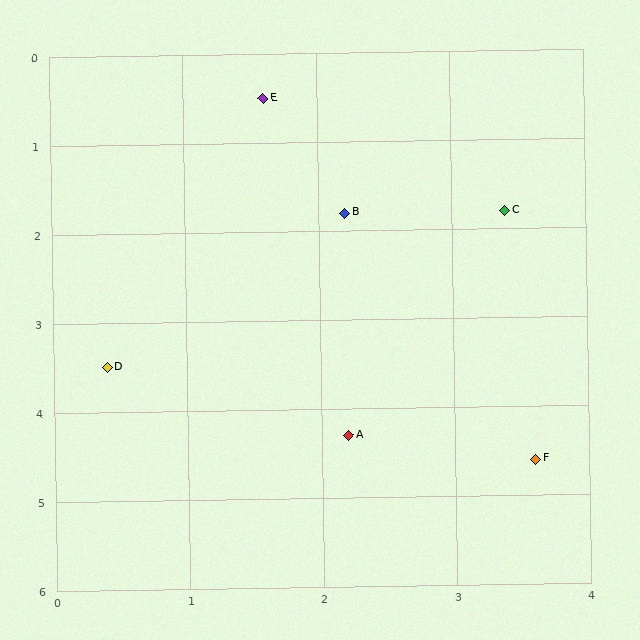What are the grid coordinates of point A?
Point A is at approximately (2.2, 4.3).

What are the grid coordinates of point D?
Point D is at approximately (0.4, 3.5).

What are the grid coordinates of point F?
Point F is at approximately (3.6, 4.6).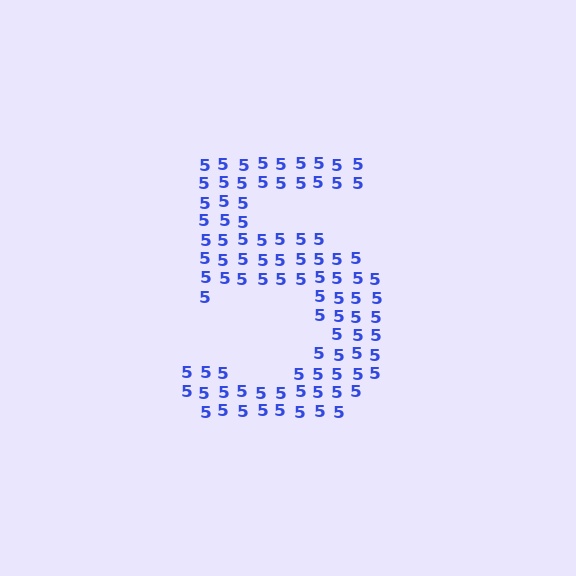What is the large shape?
The large shape is the digit 5.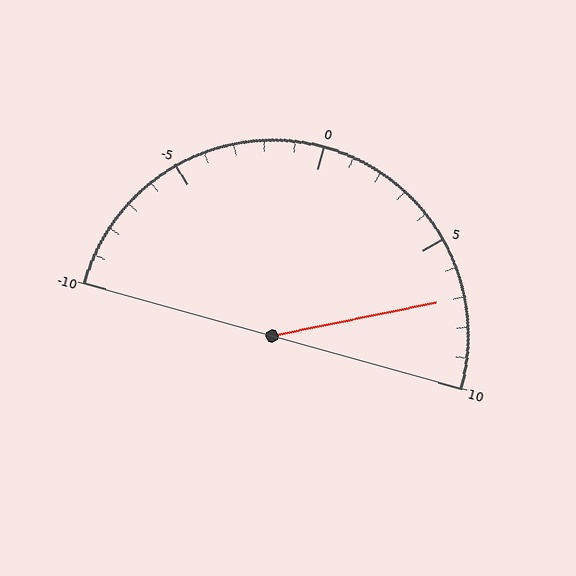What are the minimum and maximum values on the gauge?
The gauge ranges from -10 to 10.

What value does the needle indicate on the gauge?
The needle indicates approximately 7.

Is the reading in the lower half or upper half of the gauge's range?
The reading is in the upper half of the range (-10 to 10).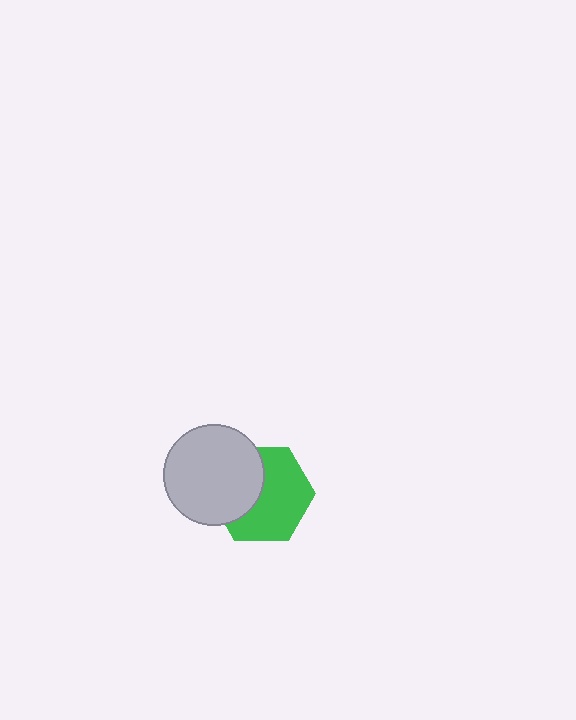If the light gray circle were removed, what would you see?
You would see the complete green hexagon.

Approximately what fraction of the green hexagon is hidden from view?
Roughly 39% of the green hexagon is hidden behind the light gray circle.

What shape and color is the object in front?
The object in front is a light gray circle.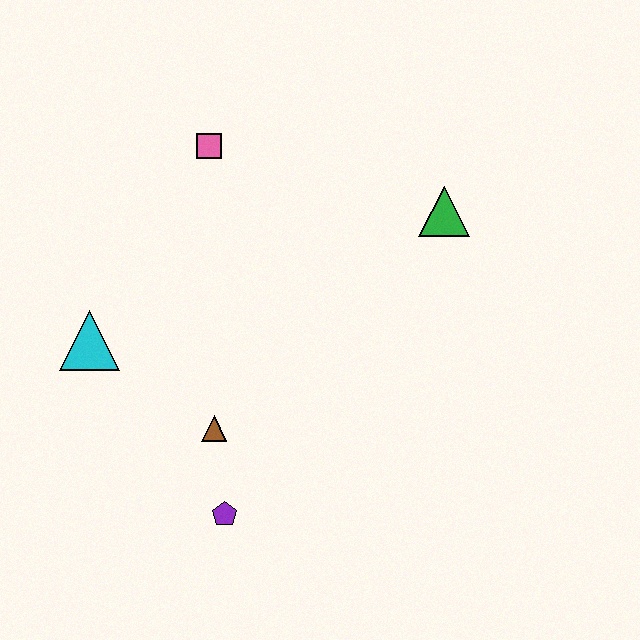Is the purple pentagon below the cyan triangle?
Yes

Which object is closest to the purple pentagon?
The brown triangle is closest to the purple pentagon.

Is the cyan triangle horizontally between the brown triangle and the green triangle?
No